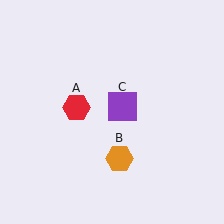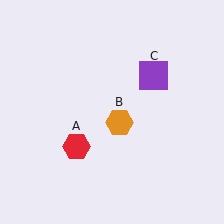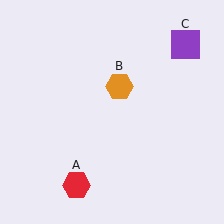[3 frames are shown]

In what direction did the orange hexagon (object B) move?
The orange hexagon (object B) moved up.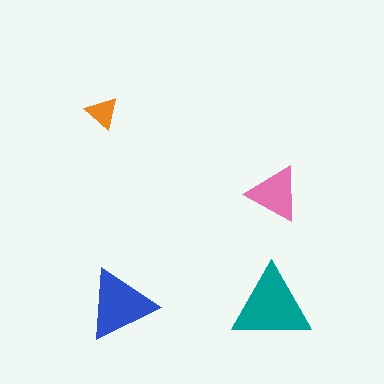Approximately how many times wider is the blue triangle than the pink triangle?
About 1.5 times wider.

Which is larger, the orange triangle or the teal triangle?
The teal one.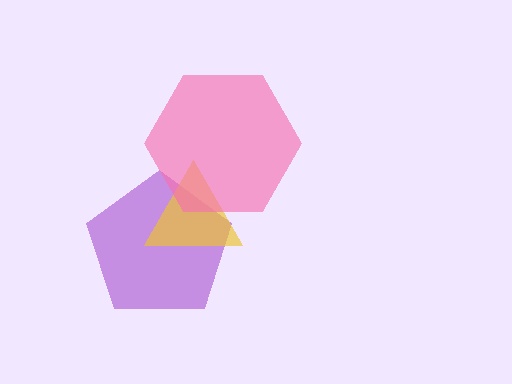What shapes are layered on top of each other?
The layered shapes are: a purple pentagon, a yellow triangle, a pink hexagon.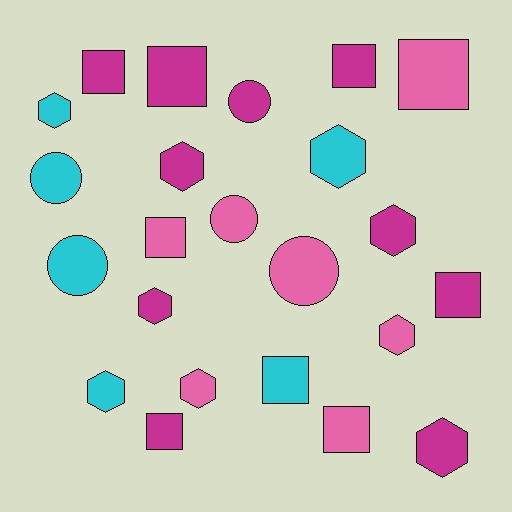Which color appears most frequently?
Magenta, with 10 objects.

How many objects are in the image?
There are 23 objects.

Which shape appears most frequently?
Hexagon, with 9 objects.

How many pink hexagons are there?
There are 2 pink hexagons.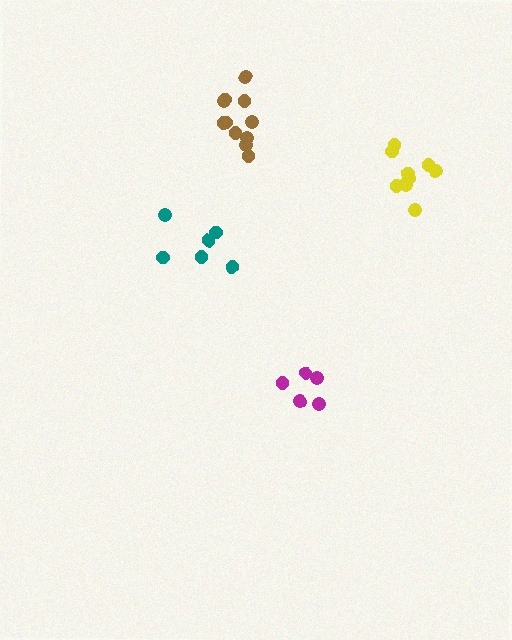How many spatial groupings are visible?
There are 4 spatial groupings.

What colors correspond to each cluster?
The clusters are colored: teal, yellow, brown, magenta.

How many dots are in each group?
Group 1: 6 dots, Group 2: 9 dots, Group 3: 11 dots, Group 4: 5 dots (31 total).